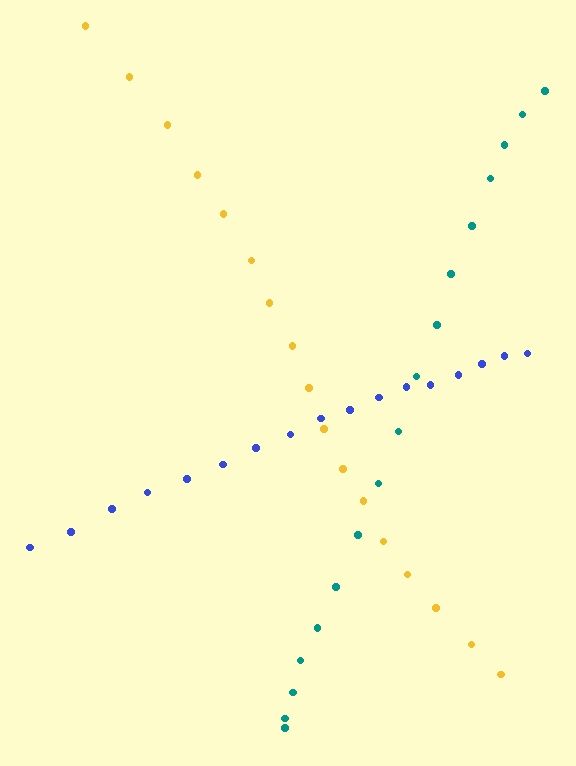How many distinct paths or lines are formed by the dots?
There are 3 distinct paths.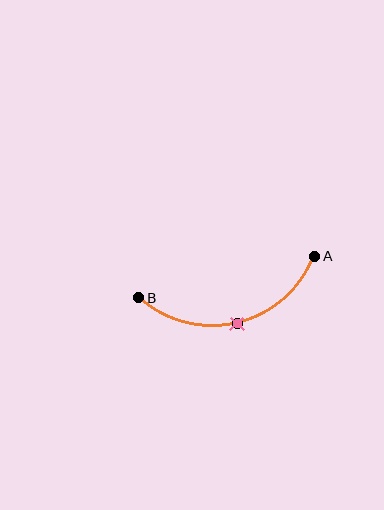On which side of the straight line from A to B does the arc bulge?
The arc bulges below the straight line connecting A and B.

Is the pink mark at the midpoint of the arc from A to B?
Yes. The pink mark lies on the arc at equal arc-length from both A and B — it is the arc midpoint.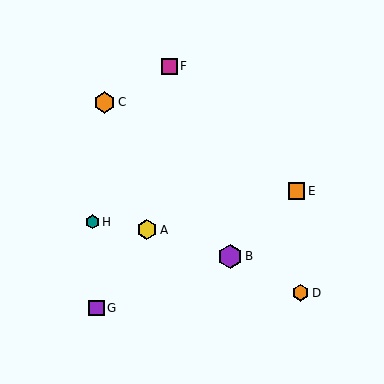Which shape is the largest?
The purple hexagon (labeled B) is the largest.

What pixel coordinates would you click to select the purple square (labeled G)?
Click at (96, 308) to select the purple square G.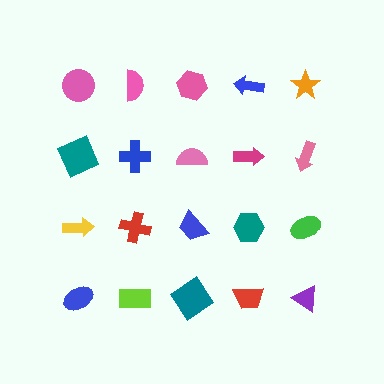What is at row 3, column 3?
A blue trapezoid.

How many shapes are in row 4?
5 shapes.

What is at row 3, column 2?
A red cross.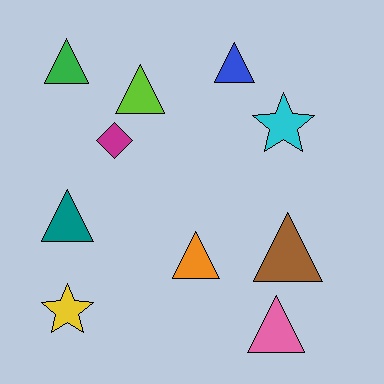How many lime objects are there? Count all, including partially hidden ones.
There is 1 lime object.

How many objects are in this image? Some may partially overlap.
There are 10 objects.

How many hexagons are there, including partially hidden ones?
There are no hexagons.